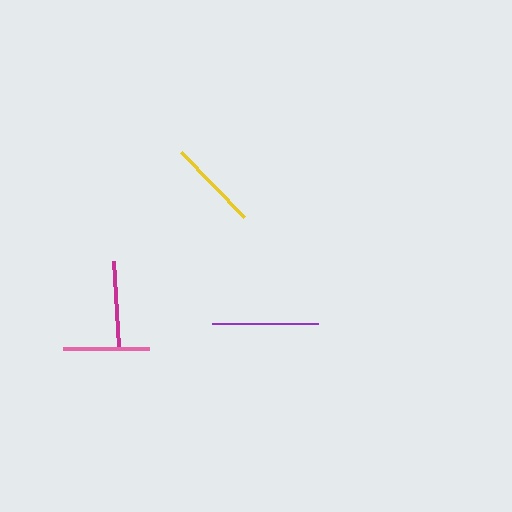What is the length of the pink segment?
The pink segment is approximately 86 pixels long.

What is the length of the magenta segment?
The magenta segment is approximately 84 pixels long.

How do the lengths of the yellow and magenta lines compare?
The yellow and magenta lines are approximately the same length.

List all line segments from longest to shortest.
From longest to shortest: purple, yellow, pink, magenta.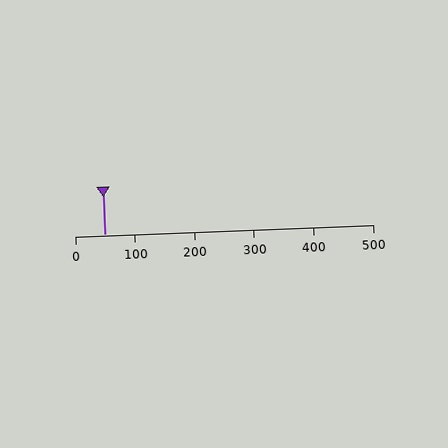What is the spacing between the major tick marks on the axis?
The major ticks are spaced 100 apart.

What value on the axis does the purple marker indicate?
The marker indicates approximately 50.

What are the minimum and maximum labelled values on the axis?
The axis runs from 0 to 500.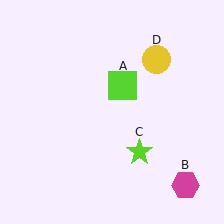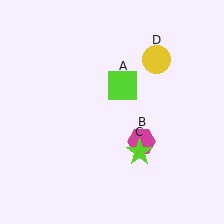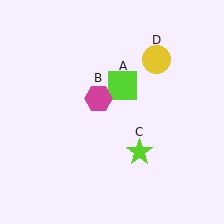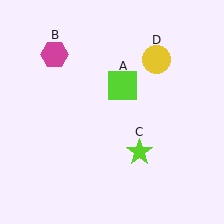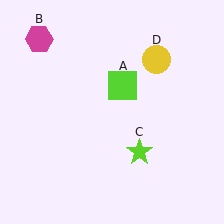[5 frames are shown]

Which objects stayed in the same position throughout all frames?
Lime square (object A) and lime star (object C) and yellow circle (object D) remained stationary.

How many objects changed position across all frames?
1 object changed position: magenta hexagon (object B).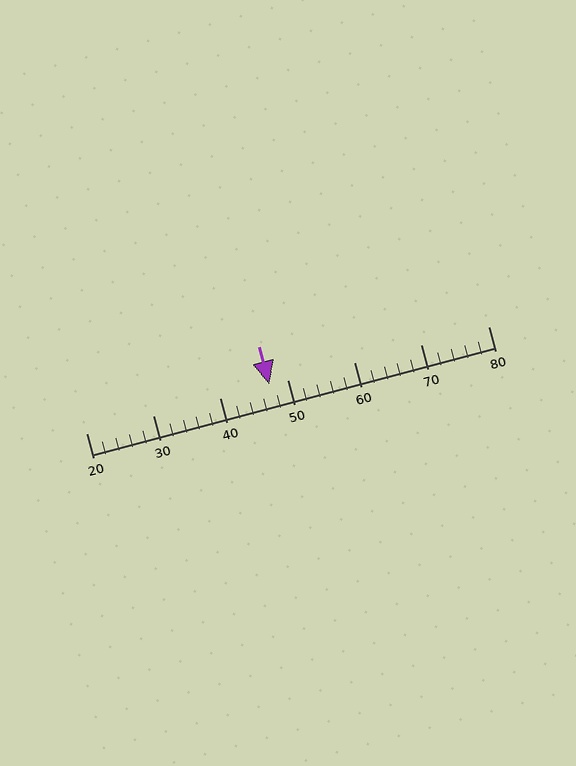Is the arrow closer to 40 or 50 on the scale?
The arrow is closer to 50.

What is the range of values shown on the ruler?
The ruler shows values from 20 to 80.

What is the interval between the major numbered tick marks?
The major tick marks are spaced 10 units apart.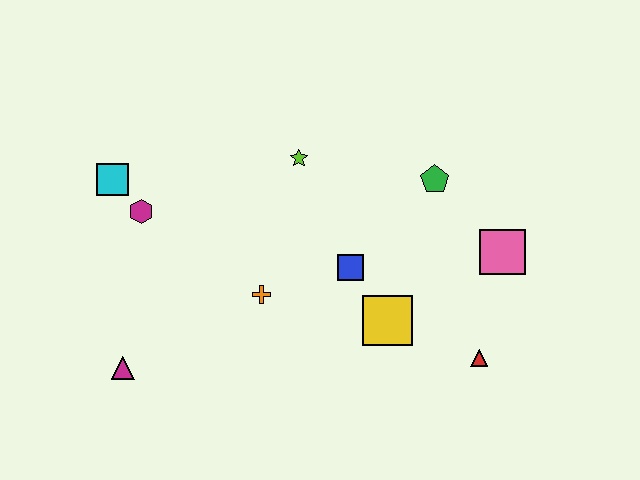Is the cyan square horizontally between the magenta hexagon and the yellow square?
No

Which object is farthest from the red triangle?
The cyan square is farthest from the red triangle.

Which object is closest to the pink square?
The green pentagon is closest to the pink square.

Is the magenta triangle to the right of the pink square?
No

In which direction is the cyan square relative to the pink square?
The cyan square is to the left of the pink square.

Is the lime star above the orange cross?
Yes